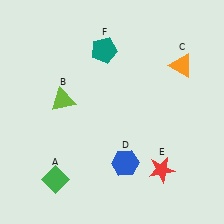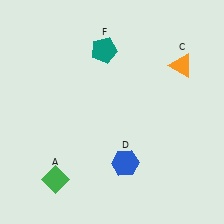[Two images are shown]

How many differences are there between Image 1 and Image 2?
There are 2 differences between the two images.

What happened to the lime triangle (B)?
The lime triangle (B) was removed in Image 2. It was in the top-left area of Image 1.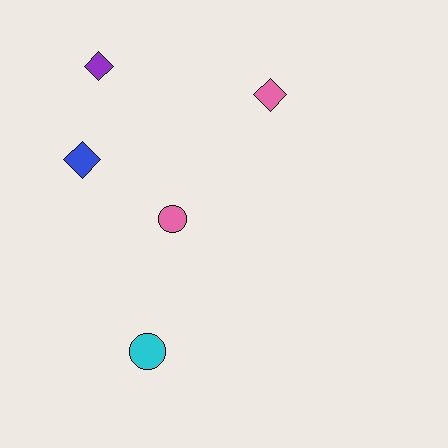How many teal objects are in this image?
There are no teal objects.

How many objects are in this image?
There are 5 objects.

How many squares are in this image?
There are no squares.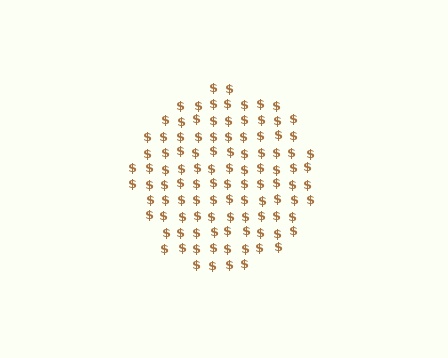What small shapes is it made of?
It is made of small dollar signs.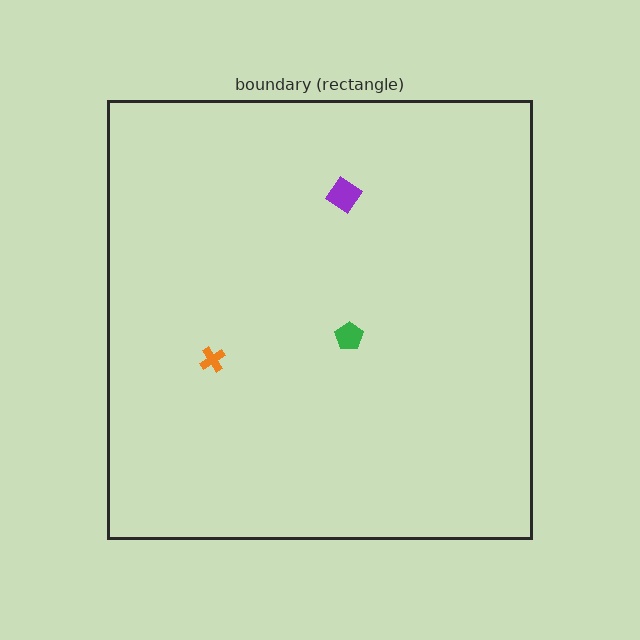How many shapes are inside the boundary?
3 inside, 0 outside.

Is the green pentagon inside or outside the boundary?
Inside.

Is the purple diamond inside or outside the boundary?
Inside.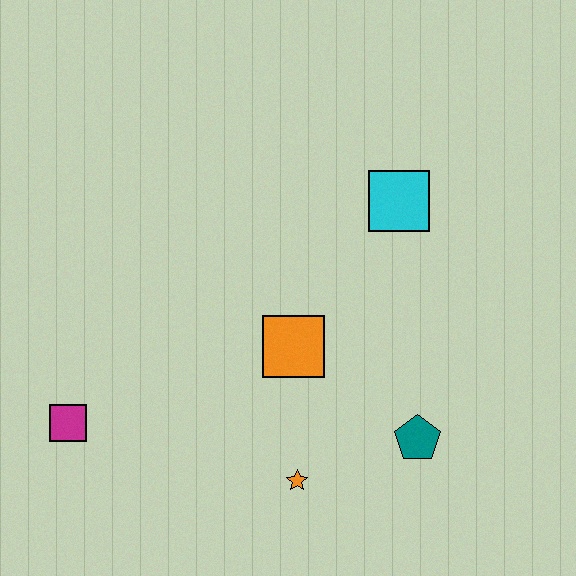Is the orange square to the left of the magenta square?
No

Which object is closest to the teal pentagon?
The orange star is closest to the teal pentagon.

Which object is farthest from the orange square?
The magenta square is farthest from the orange square.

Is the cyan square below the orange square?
No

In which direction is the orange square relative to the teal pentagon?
The orange square is to the left of the teal pentagon.